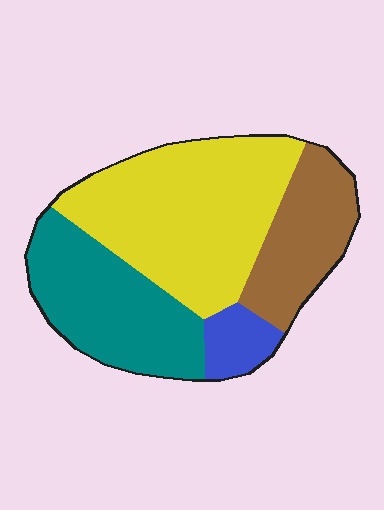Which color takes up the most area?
Yellow, at roughly 45%.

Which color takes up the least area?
Blue, at roughly 5%.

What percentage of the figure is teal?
Teal covers about 30% of the figure.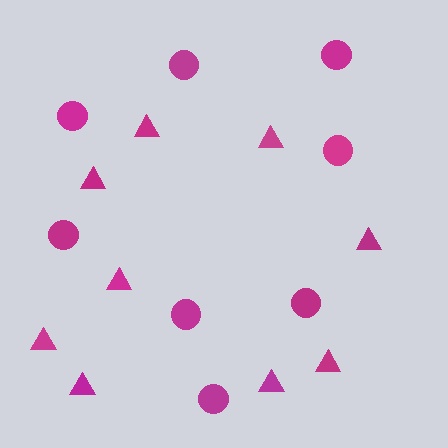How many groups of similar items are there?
There are 2 groups: one group of triangles (9) and one group of circles (8).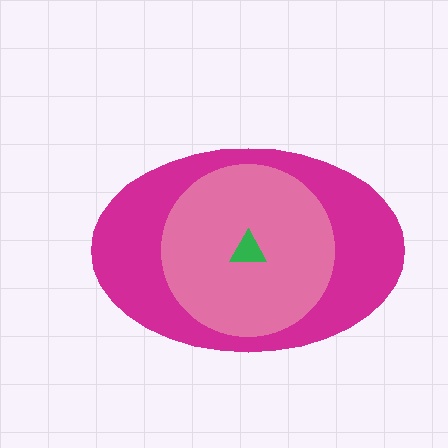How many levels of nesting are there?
3.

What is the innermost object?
The green triangle.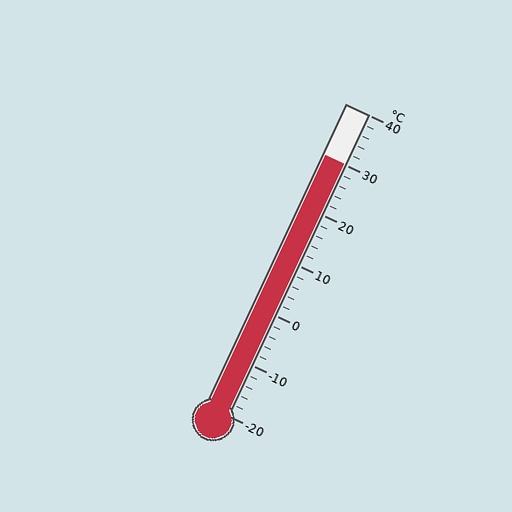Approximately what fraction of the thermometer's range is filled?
The thermometer is filled to approximately 85% of its range.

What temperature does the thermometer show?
The thermometer shows approximately 30°C.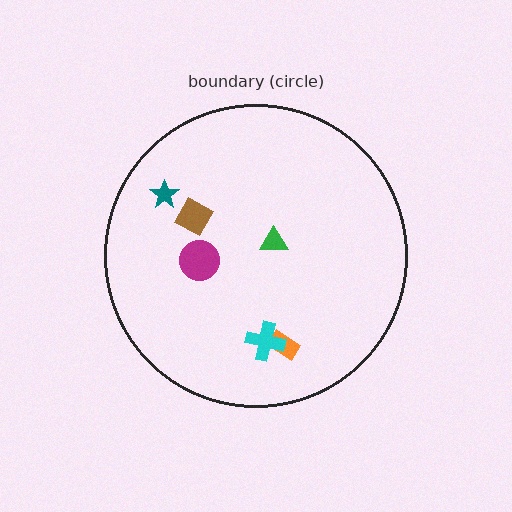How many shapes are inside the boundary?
6 inside, 0 outside.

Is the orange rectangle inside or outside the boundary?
Inside.